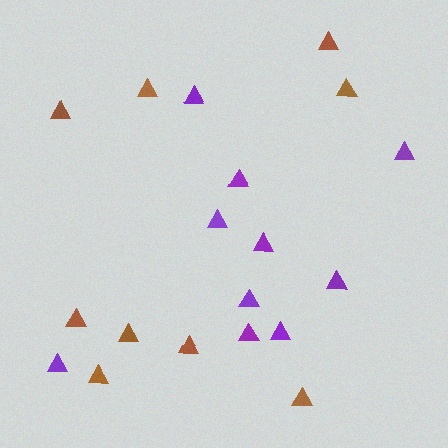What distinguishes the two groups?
There are 2 groups: one group of brown triangles (9) and one group of purple triangles (10).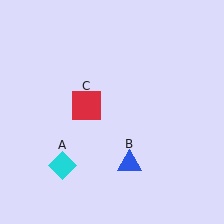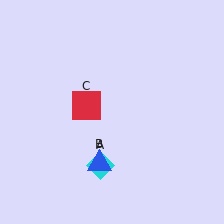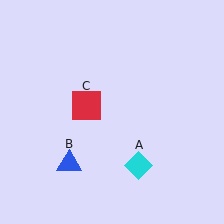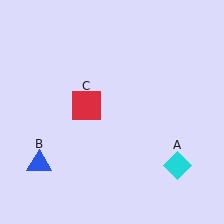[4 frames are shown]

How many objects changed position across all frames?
2 objects changed position: cyan diamond (object A), blue triangle (object B).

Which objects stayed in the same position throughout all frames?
Red square (object C) remained stationary.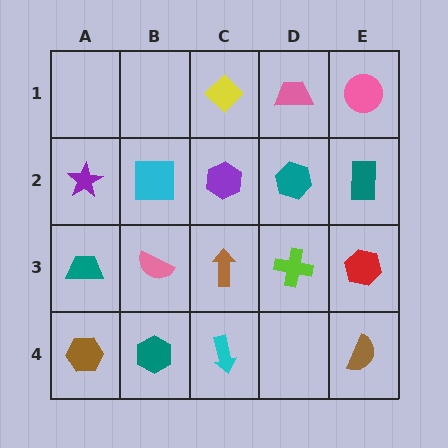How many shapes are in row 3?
5 shapes.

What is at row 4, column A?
A brown hexagon.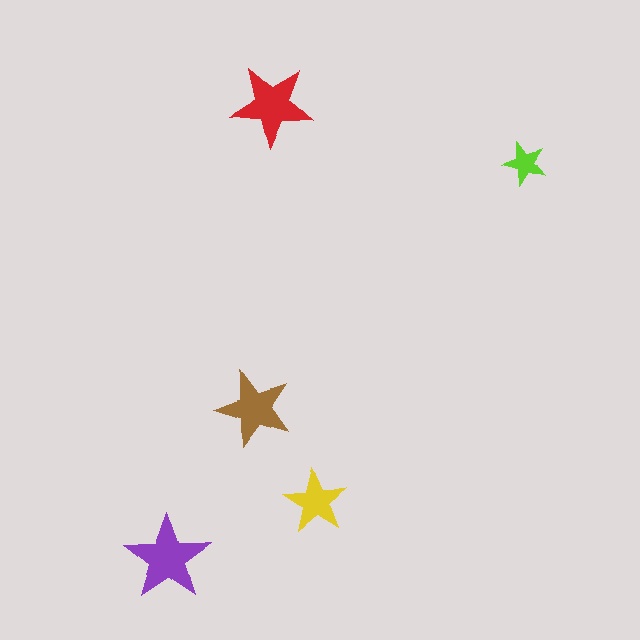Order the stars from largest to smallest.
the purple one, the red one, the brown one, the yellow one, the lime one.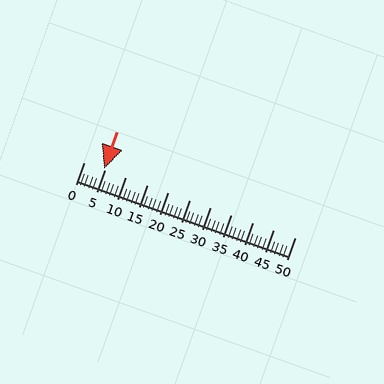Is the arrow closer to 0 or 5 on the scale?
The arrow is closer to 5.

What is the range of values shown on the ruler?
The ruler shows values from 0 to 50.